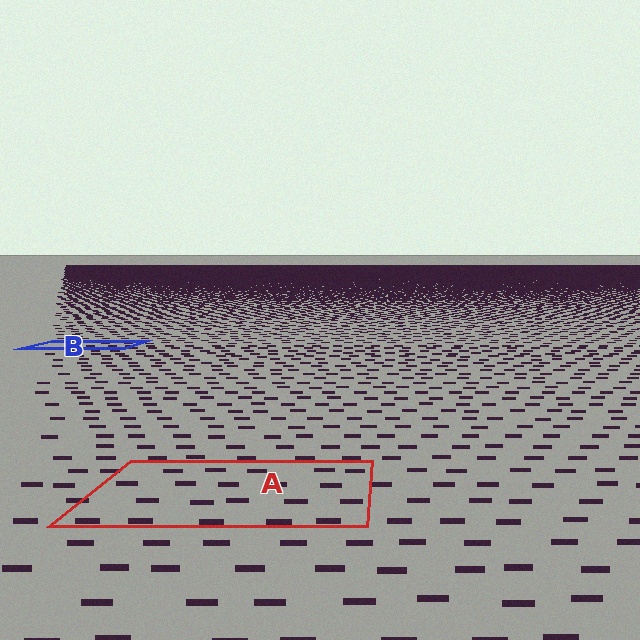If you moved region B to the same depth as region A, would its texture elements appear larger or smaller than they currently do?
They would appear larger. At a closer depth, the same texture elements are projected at a bigger on-screen size.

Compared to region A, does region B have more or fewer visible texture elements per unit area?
Region B has more texture elements per unit area — they are packed more densely because it is farther away.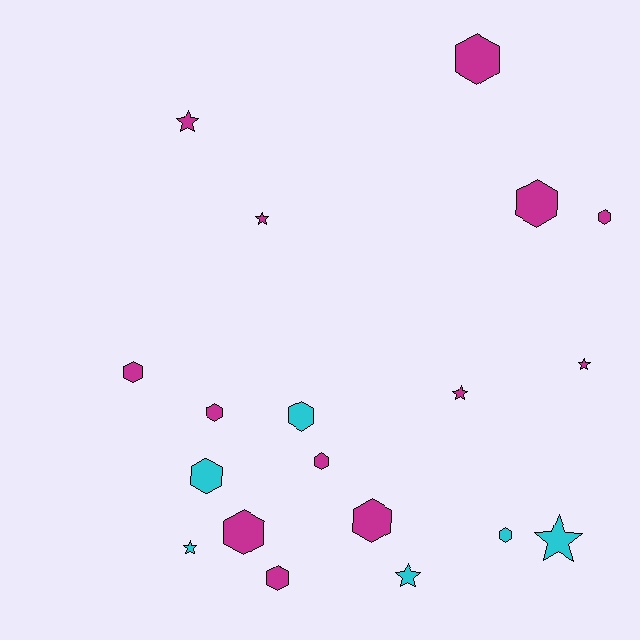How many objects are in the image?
There are 19 objects.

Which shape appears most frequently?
Hexagon, with 12 objects.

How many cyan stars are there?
There are 3 cyan stars.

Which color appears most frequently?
Magenta, with 13 objects.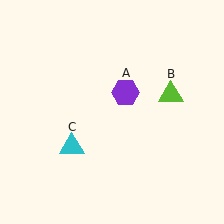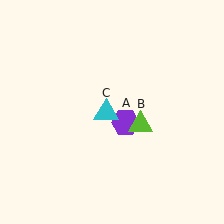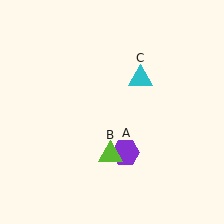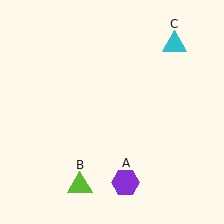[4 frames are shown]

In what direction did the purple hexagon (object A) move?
The purple hexagon (object A) moved down.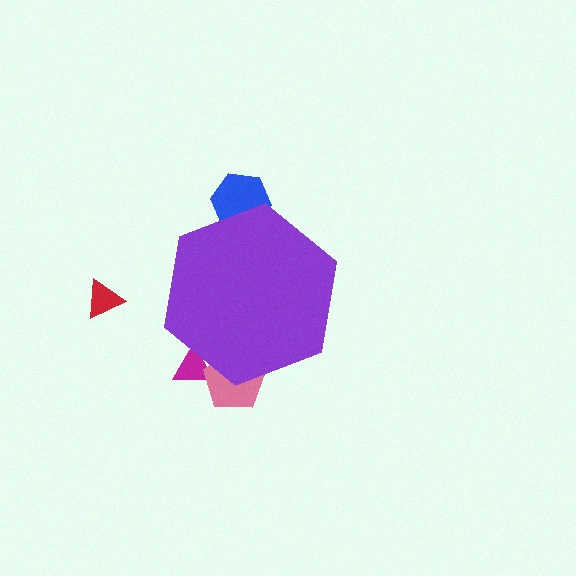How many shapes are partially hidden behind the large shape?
3 shapes are partially hidden.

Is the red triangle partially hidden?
No, the red triangle is fully visible.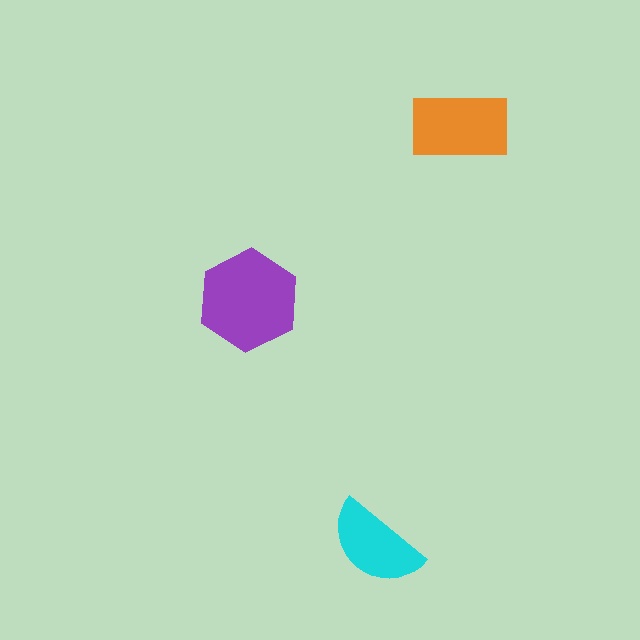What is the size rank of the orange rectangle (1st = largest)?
2nd.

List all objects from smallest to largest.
The cyan semicircle, the orange rectangle, the purple hexagon.